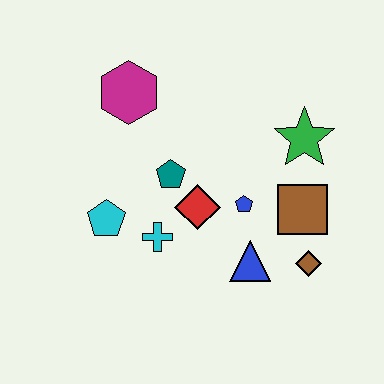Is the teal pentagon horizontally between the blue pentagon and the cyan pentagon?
Yes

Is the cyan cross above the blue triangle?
Yes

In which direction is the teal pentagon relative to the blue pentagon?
The teal pentagon is to the left of the blue pentagon.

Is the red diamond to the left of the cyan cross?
No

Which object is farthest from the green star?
The cyan pentagon is farthest from the green star.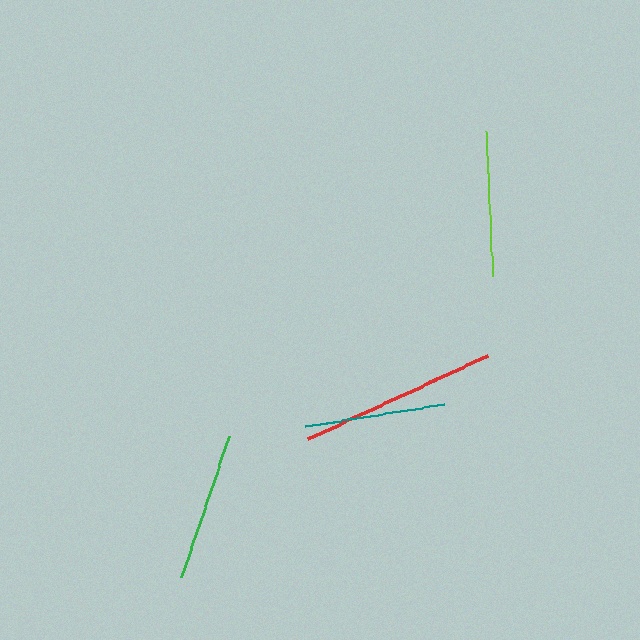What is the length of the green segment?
The green segment is approximately 149 pixels long.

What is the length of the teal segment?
The teal segment is approximately 142 pixels long.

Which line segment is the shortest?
The teal line is the shortest at approximately 142 pixels.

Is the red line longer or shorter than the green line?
The red line is longer than the green line.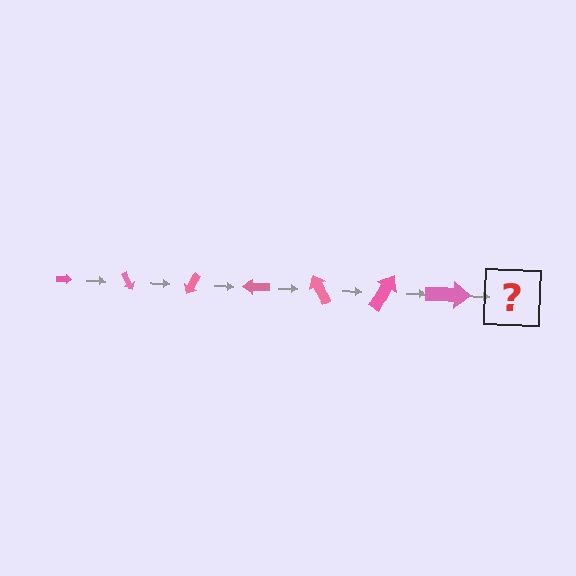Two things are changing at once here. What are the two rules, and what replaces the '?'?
The two rules are that the arrow grows larger each step and it rotates 60 degrees each step. The '?' should be an arrow, larger than the previous one and rotated 420 degrees from the start.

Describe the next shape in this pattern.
It should be an arrow, larger than the previous one and rotated 420 degrees from the start.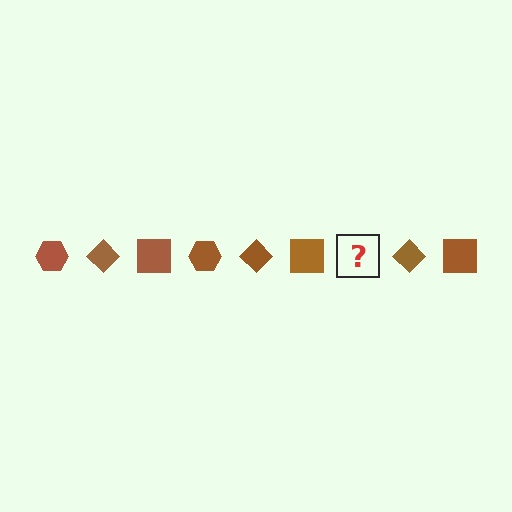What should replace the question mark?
The question mark should be replaced with a brown hexagon.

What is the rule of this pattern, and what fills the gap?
The rule is that the pattern cycles through hexagon, diamond, square shapes in brown. The gap should be filled with a brown hexagon.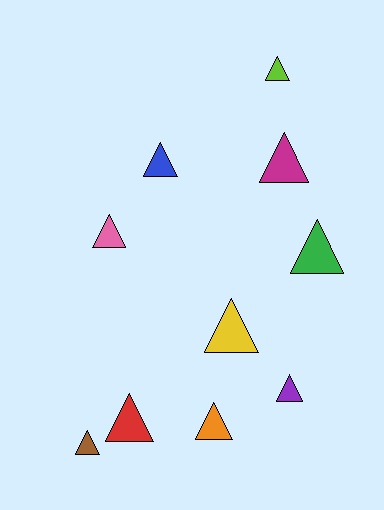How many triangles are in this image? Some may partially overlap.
There are 10 triangles.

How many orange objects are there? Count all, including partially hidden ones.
There is 1 orange object.